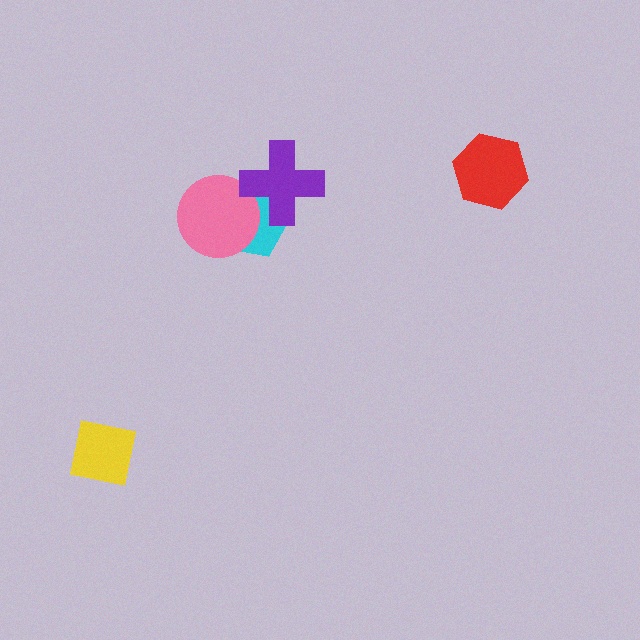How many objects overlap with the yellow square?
0 objects overlap with the yellow square.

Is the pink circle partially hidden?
Yes, it is partially covered by another shape.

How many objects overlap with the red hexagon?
0 objects overlap with the red hexagon.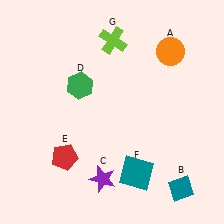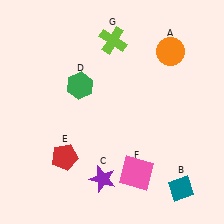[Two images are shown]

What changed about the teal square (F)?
In Image 1, F is teal. In Image 2, it changed to pink.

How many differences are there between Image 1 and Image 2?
There is 1 difference between the two images.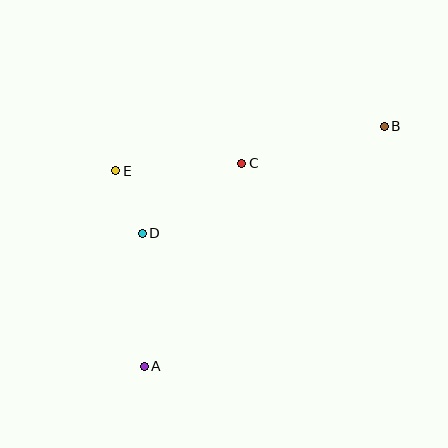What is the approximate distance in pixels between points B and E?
The distance between B and E is approximately 273 pixels.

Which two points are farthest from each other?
Points A and B are farthest from each other.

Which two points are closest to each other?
Points D and E are closest to each other.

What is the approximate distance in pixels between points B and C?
The distance between B and C is approximately 147 pixels.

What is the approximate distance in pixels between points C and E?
The distance between C and E is approximately 126 pixels.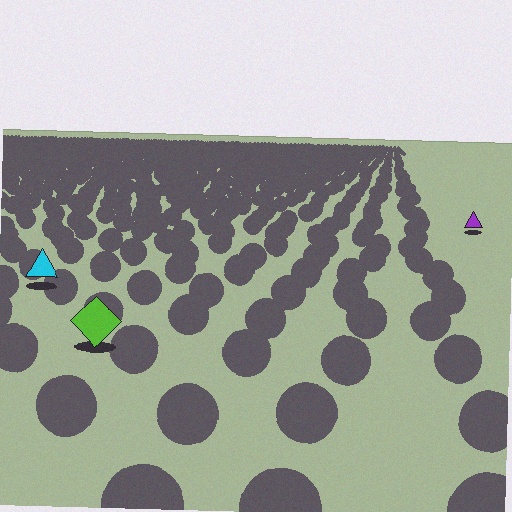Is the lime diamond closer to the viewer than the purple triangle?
Yes. The lime diamond is closer — you can tell from the texture gradient: the ground texture is coarser near it.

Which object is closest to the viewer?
The lime diamond is closest. The texture marks near it are larger and more spread out.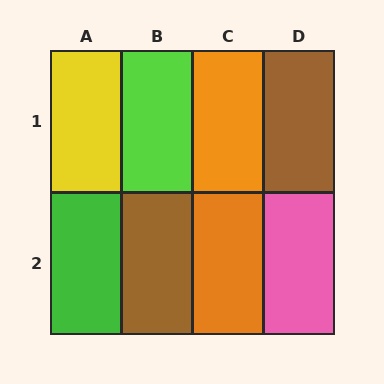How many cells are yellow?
1 cell is yellow.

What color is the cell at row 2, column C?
Orange.